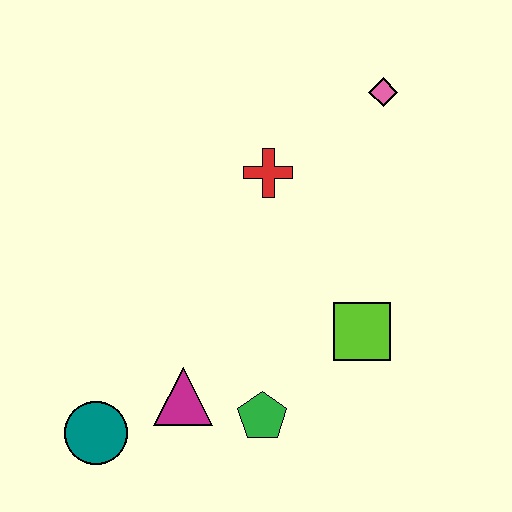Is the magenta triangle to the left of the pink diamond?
Yes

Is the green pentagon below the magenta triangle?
Yes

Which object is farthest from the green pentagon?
The pink diamond is farthest from the green pentagon.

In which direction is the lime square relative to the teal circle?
The lime square is to the right of the teal circle.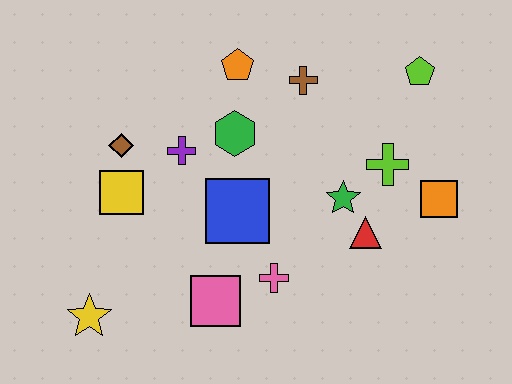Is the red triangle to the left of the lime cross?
Yes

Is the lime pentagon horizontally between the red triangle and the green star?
No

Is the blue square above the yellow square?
No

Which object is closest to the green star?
The red triangle is closest to the green star.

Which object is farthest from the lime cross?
The yellow star is farthest from the lime cross.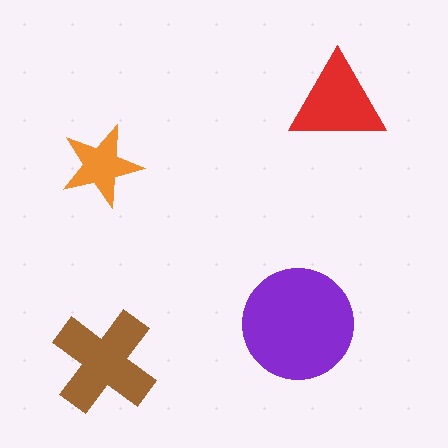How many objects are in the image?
There are 4 objects in the image.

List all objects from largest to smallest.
The purple circle, the brown cross, the red triangle, the orange star.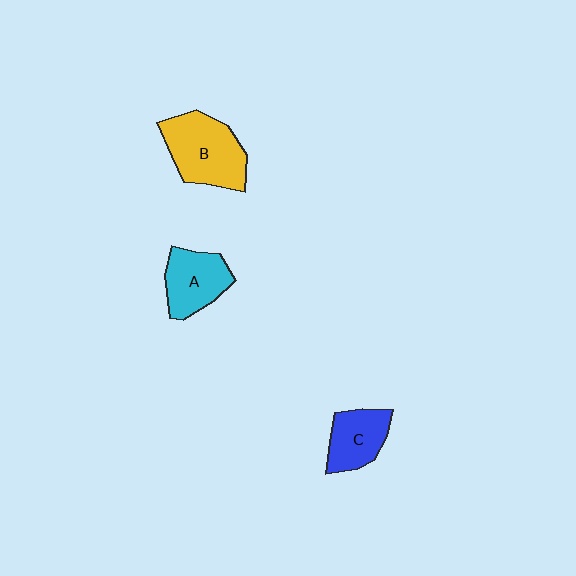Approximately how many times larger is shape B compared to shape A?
Approximately 1.4 times.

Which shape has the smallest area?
Shape C (blue).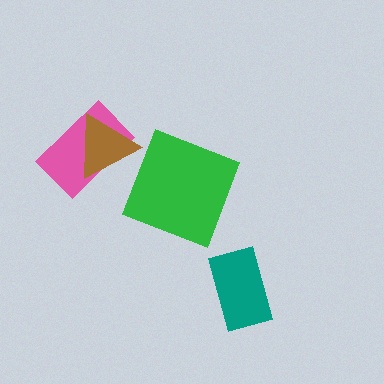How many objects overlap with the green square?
0 objects overlap with the green square.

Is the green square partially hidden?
No, no other shape covers it.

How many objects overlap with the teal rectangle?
0 objects overlap with the teal rectangle.